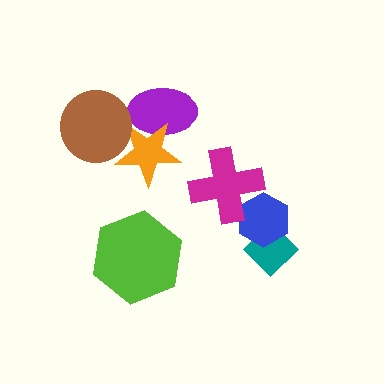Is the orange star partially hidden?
Yes, it is partially covered by another shape.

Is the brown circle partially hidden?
No, no other shape covers it.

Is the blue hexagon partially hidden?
Yes, it is partially covered by another shape.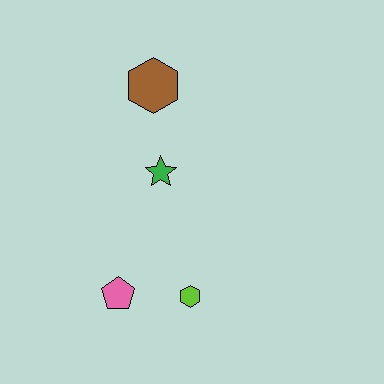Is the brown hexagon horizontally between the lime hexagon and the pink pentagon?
Yes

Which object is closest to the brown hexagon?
The green star is closest to the brown hexagon.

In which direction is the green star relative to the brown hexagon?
The green star is below the brown hexagon.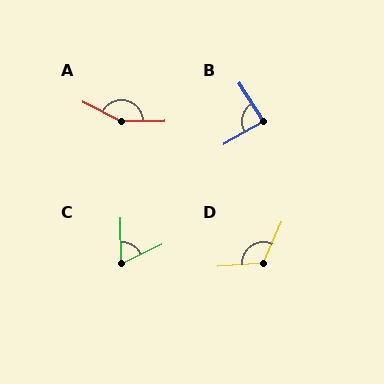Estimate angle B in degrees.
Approximately 88 degrees.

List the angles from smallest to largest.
C (65°), B (88°), D (118°), A (152°).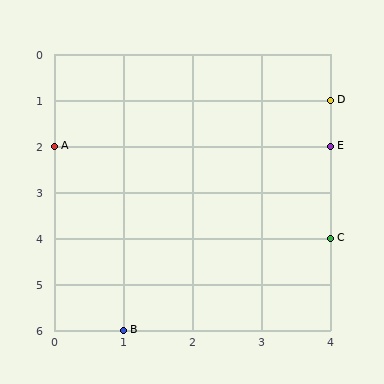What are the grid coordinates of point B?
Point B is at grid coordinates (1, 6).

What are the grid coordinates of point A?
Point A is at grid coordinates (0, 2).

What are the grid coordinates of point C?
Point C is at grid coordinates (4, 4).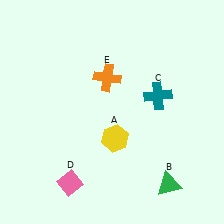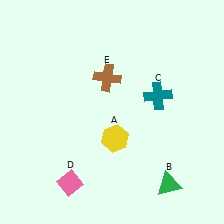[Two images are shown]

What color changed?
The cross (E) changed from orange in Image 1 to brown in Image 2.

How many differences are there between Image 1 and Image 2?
There is 1 difference between the two images.